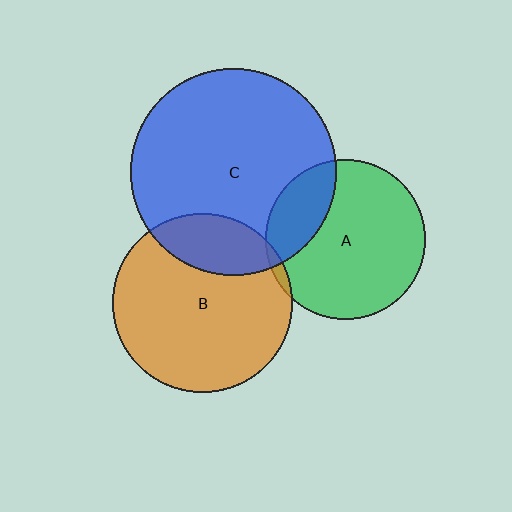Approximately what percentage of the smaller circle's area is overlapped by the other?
Approximately 20%.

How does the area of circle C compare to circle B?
Approximately 1.3 times.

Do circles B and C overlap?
Yes.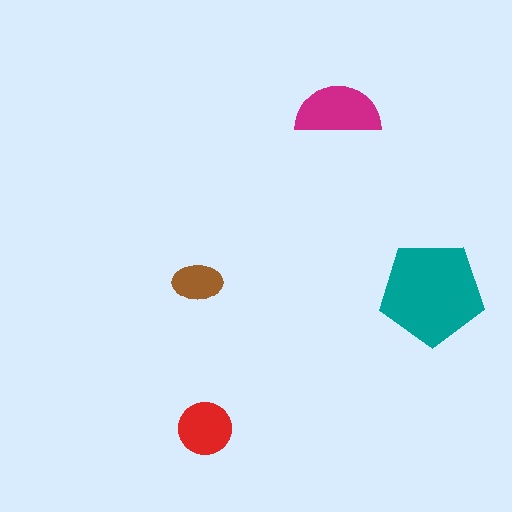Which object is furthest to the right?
The teal pentagon is rightmost.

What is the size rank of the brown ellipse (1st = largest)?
4th.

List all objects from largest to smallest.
The teal pentagon, the magenta semicircle, the red circle, the brown ellipse.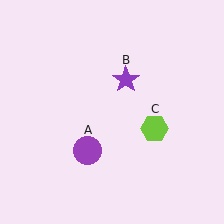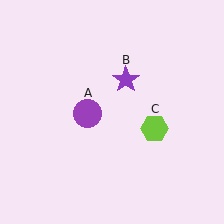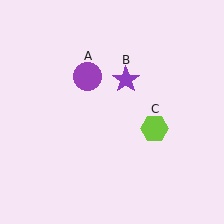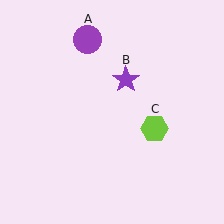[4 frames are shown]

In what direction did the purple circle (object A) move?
The purple circle (object A) moved up.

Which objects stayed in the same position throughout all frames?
Purple star (object B) and lime hexagon (object C) remained stationary.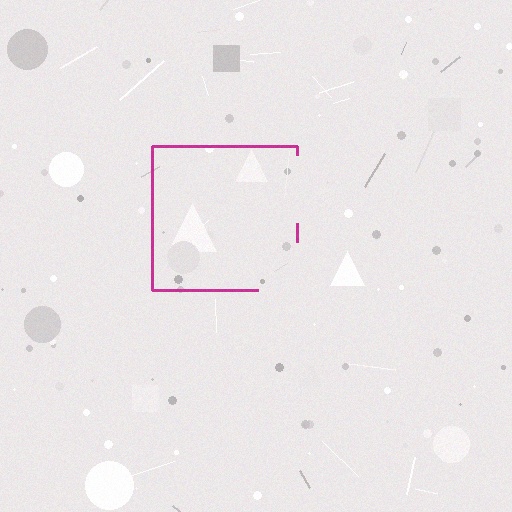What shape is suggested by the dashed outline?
The dashed outline suggests a square.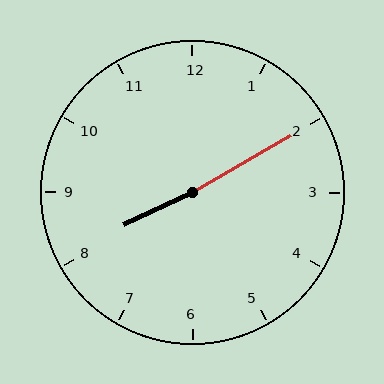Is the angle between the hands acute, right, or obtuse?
It is obtuse.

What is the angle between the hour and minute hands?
Approximately 175 degrees.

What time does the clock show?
8:10.